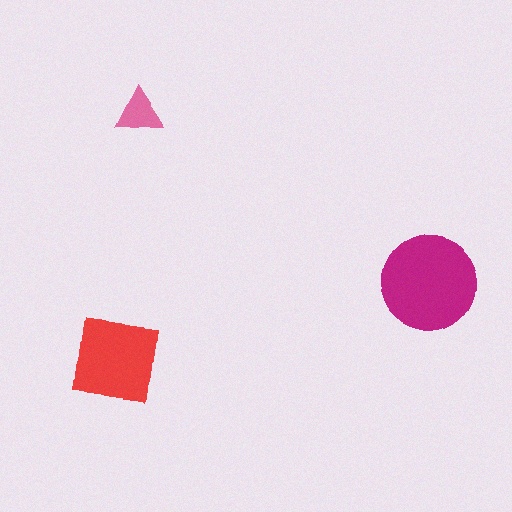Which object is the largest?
The magenta circle.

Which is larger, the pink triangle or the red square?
The red square.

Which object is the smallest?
The pink triangle.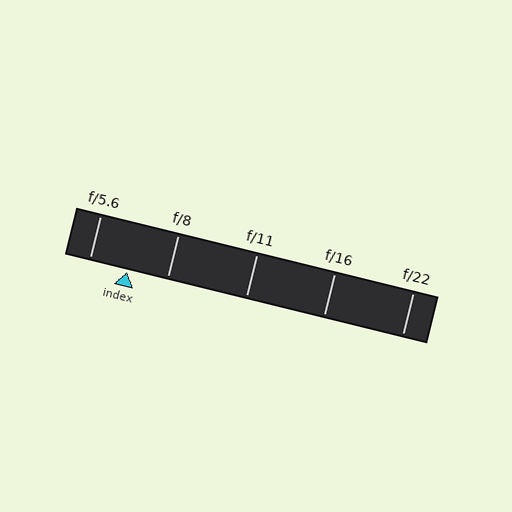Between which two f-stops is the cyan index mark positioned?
The index mark is between f/5.6 and f/8.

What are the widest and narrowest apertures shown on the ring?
The widest aperture shown is f/5.6 and the narrowest is f/22.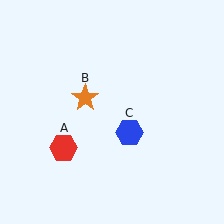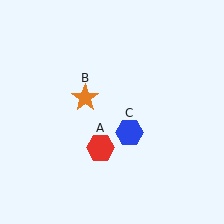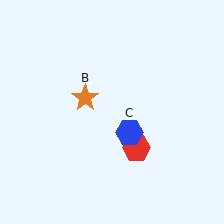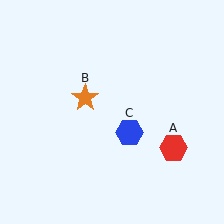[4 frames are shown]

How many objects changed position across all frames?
1 object changed position: red hexagon (object A).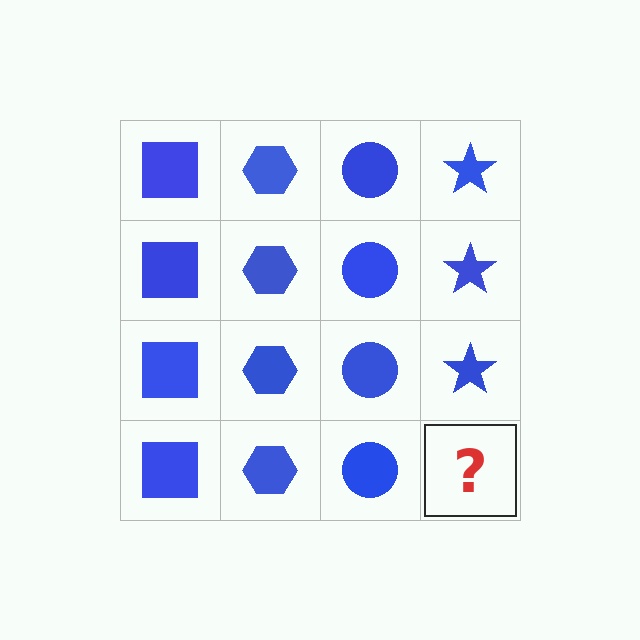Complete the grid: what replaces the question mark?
The question mark should be replaced with a blue star.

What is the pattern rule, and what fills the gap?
The rule is that each column has a consistent shape. The gap should be filled with a blue star.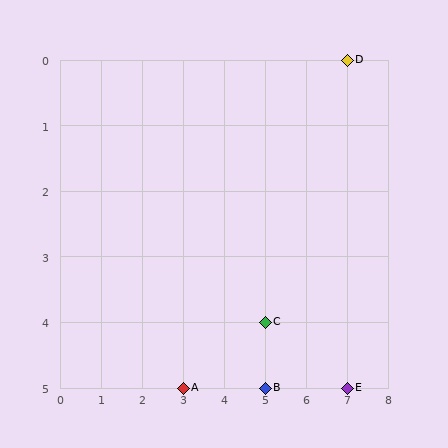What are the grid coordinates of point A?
Point A is at grid coordinates (3, 5).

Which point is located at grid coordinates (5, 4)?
Point C is at (5, 4).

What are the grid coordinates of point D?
Point D is at grid coordinates (7, 0).